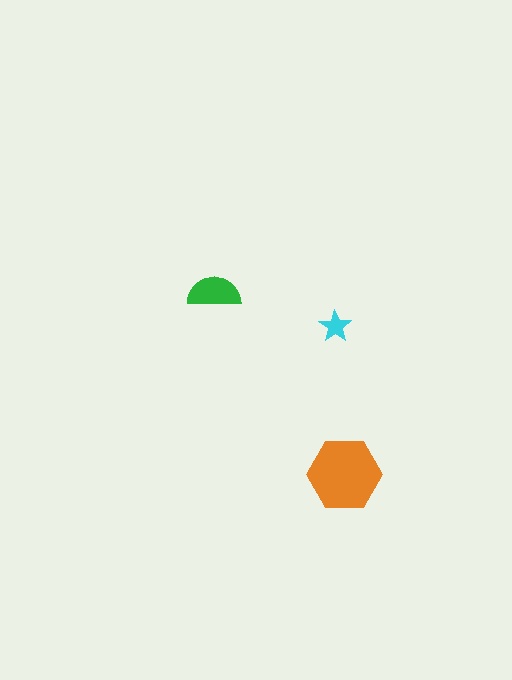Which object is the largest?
The orange hexagon.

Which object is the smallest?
The cyan star.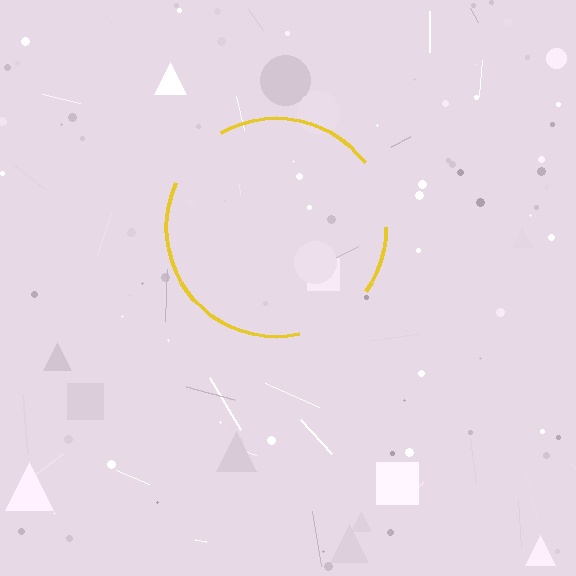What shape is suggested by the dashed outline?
The dashed outline suggests a circle.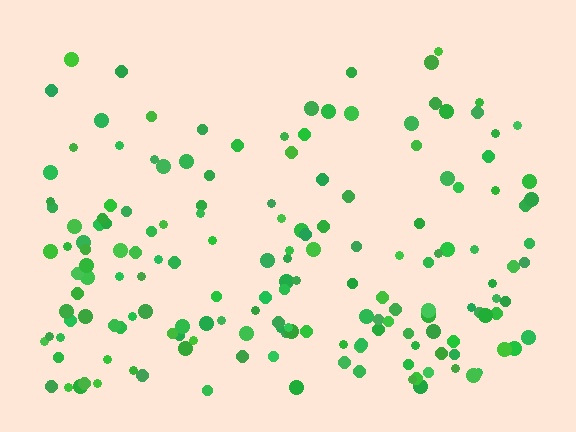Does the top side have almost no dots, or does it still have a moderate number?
Still a moderate number, just noticeably fewer than the bottom.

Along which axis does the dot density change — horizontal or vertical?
Vertical.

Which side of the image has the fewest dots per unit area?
The top.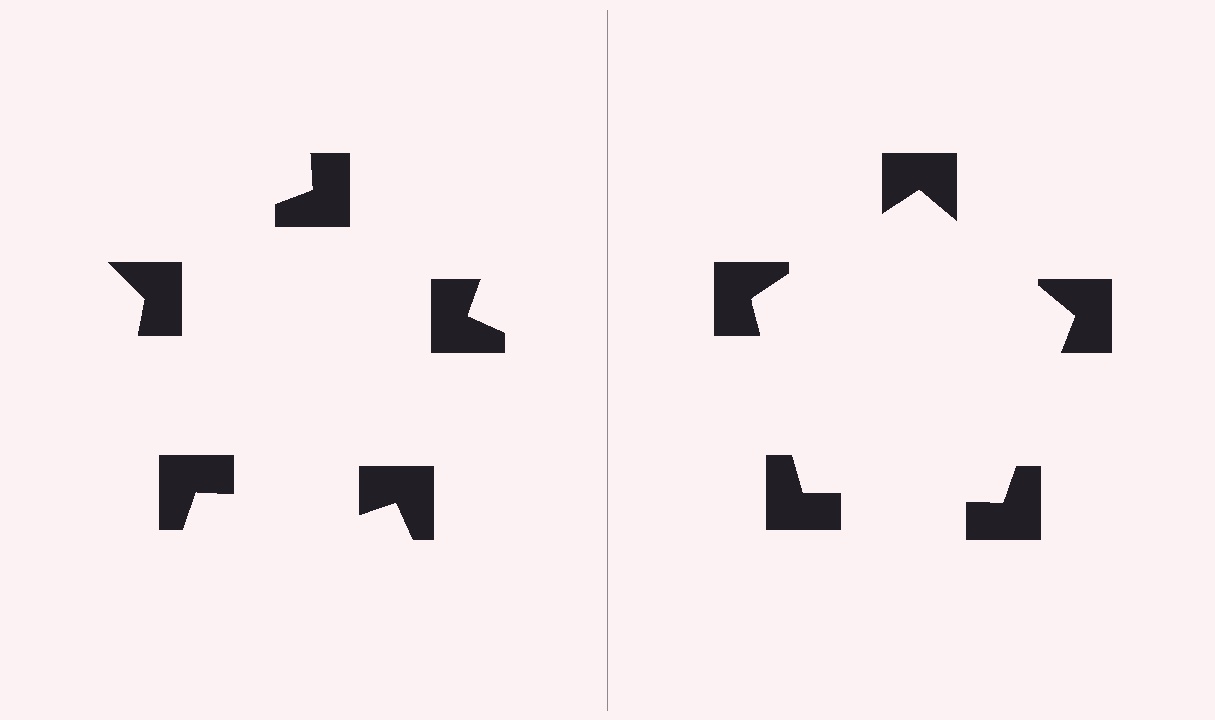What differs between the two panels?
The notched squares are positioned identically on both sides; only the wedge orientations differ. On the right they align to a pentagon; on the left they are misaligned.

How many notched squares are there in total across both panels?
10 — 5 on each side.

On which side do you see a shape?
An illusory pentagon appears on the right side. On the left side the wedge cuts are rotated, so no coherent shape forms.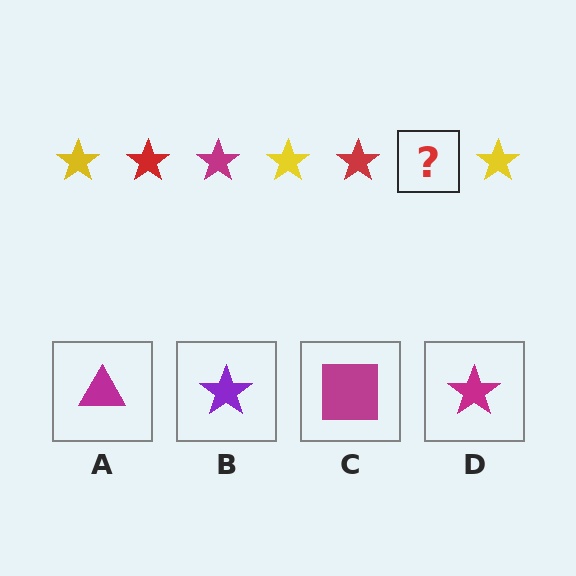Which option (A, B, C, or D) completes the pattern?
D.